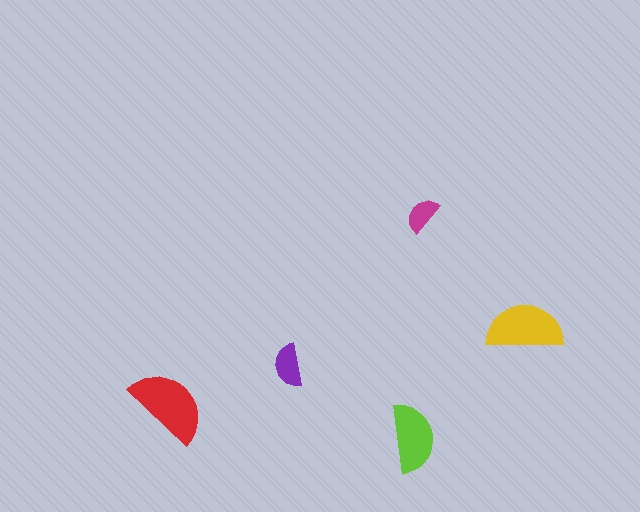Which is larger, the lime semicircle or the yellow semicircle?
The yellow one.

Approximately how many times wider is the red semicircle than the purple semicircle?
About 2 times wider.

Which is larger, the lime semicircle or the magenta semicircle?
The lime one.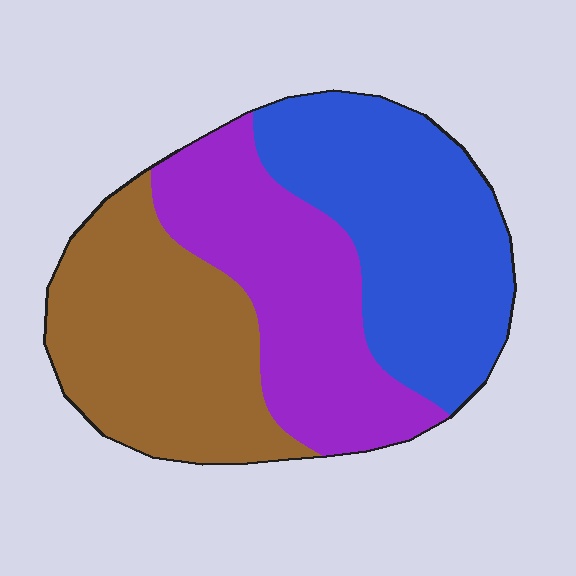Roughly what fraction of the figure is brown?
Brown takes up about one third (1/3) of the figure.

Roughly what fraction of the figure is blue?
Blue covers around 35% of the figure.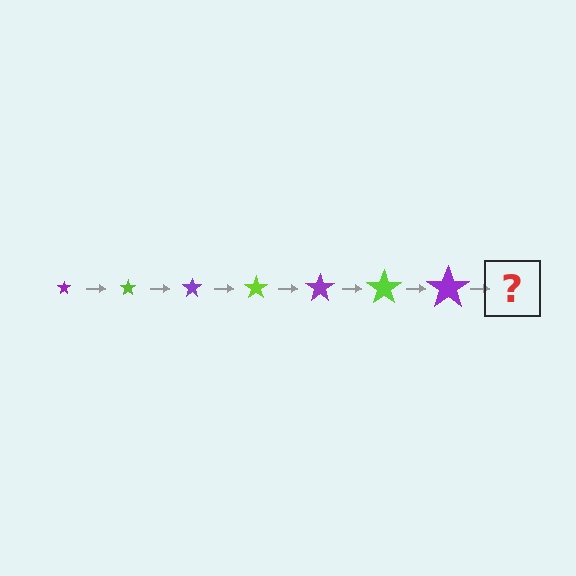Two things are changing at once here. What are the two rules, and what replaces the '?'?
The two rules are that the star grows larger each step and the color cycles through purple and lime. The '?' should be a lime star, larger than the previous one.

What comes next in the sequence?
The next element should be a lime star, larger than the previous one.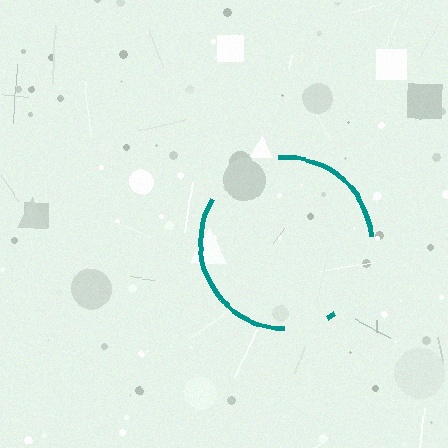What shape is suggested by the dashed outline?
The dashed outline suggests a circle.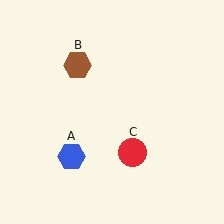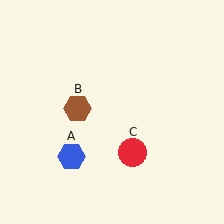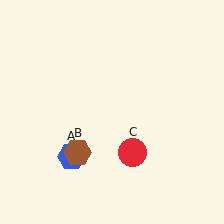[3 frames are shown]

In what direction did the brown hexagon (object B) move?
The brown hexagon (object B) moved down.